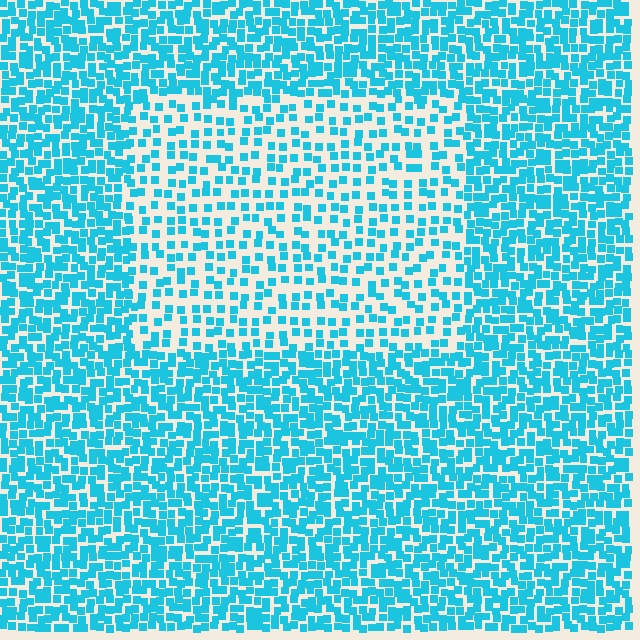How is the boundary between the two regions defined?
The boundary is defined by a change in element density (approximately 2.0x ratio). All elements are the same color, size, and shape.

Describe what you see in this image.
The image contains small cyan elements arranged at two different densities. A rectangle-shaped region is visible where the elements are less densely packed than the surrounding area.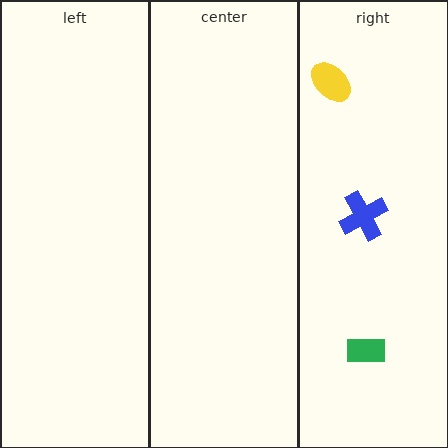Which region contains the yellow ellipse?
The right region.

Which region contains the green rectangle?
The right region.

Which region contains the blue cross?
The right region.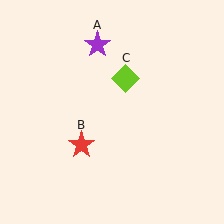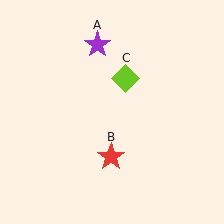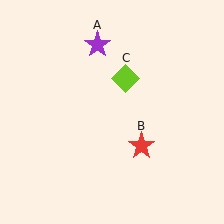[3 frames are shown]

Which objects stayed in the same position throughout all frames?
Purple star (object A) and lime diamond (object C) remained stationary.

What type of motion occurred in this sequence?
The red star (object B) rotated counterclockwise around the center of the scene.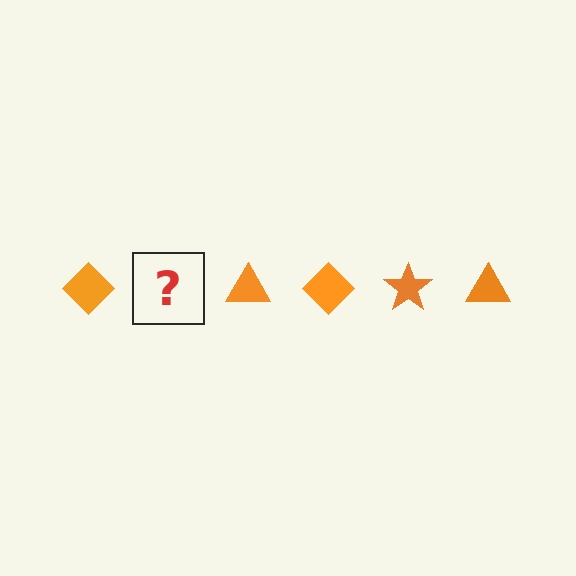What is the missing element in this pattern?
The missing element is an orange star.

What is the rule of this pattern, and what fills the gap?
The rule is that the pattern cycles through diamond, star, triangle shapes in orange. The gap should be filled with an orange star.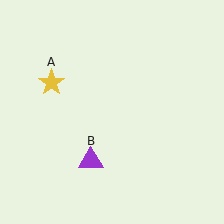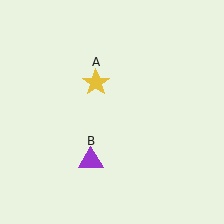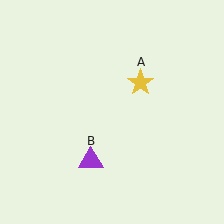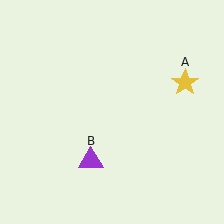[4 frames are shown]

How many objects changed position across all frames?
1 object changed position: yellow star (object A).